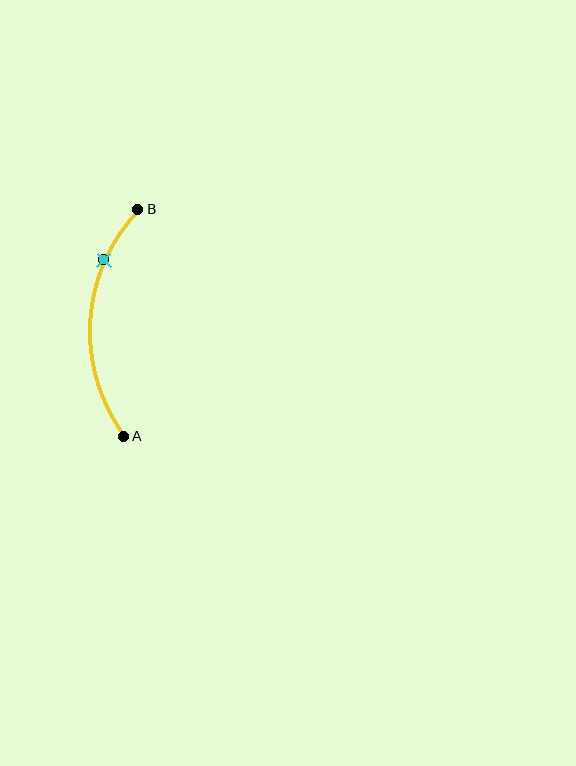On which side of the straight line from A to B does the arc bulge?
The arc bulges to the left of the straight line connecting A and B.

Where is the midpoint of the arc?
The arc midpoint is the point on the curve farthest from the straight line joining A and B. It sits to the left of that line.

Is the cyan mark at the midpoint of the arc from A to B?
No. The cyan mark lies on the arc but is closer to endpoint B. The arc midpoint would be at the point on the curve equidistant along the arc from both A and B.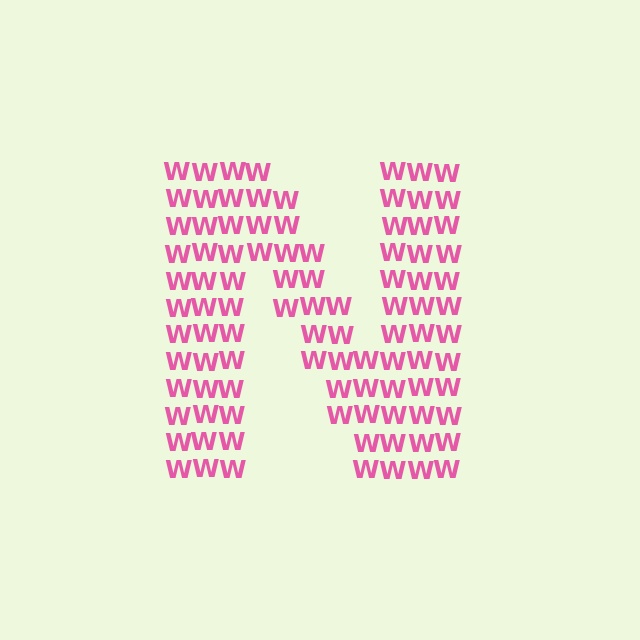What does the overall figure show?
The overall figure shows the letter N.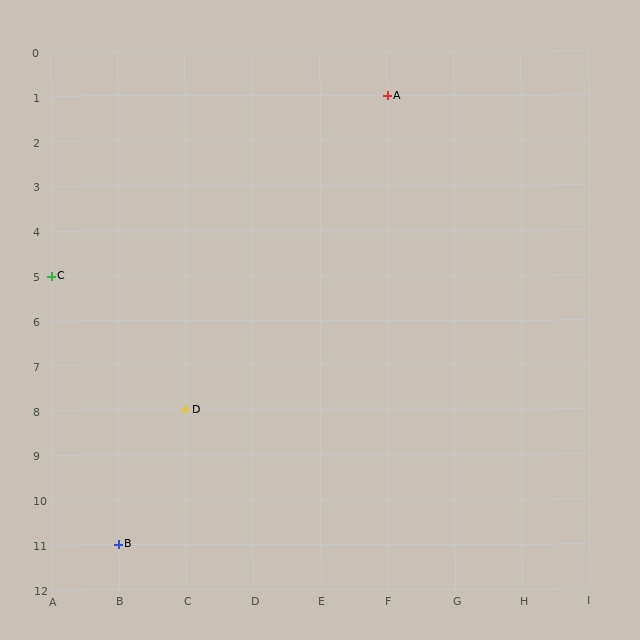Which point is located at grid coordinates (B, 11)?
Point B is at (B, 11).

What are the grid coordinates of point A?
Point A is at grid coordinates (F, 1).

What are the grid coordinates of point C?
Point C is at grid coordinates (A, 5).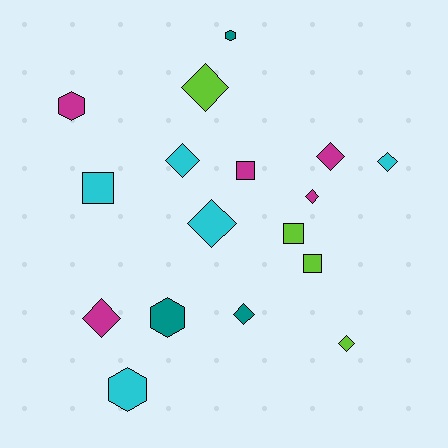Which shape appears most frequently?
Diamond, with 9 objects.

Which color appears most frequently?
Magenta, with 5 objects.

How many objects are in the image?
There are 17 objects.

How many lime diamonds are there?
There are 2 lime diamonds.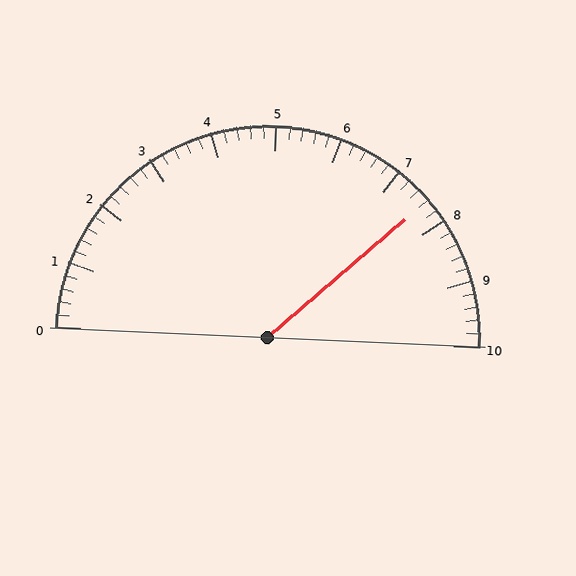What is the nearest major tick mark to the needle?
The nearest major tick mark is 8.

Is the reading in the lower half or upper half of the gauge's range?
The reading is in the upper half of the range (0 to 10).